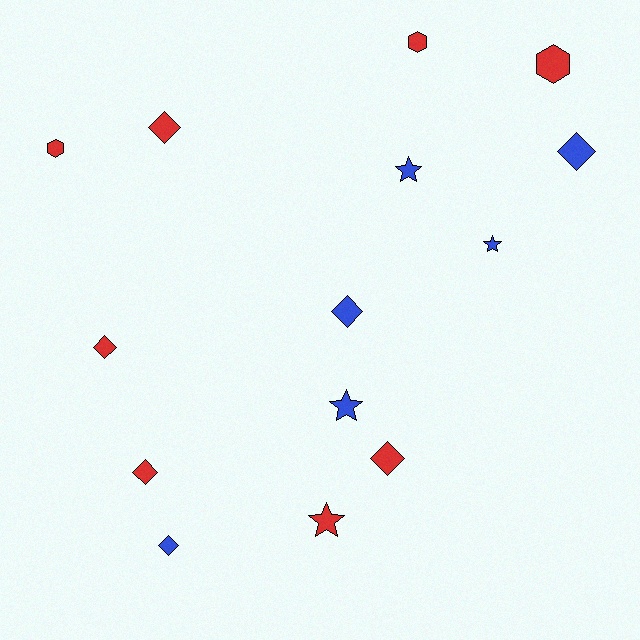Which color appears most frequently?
Red, with 8 objects.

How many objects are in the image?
There are 14 objects.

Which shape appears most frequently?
Diamond, with 7 objects.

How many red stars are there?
There is 1 red star.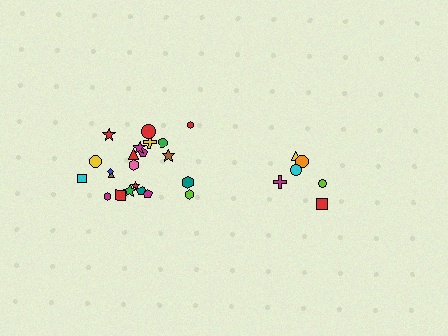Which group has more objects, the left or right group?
The left group.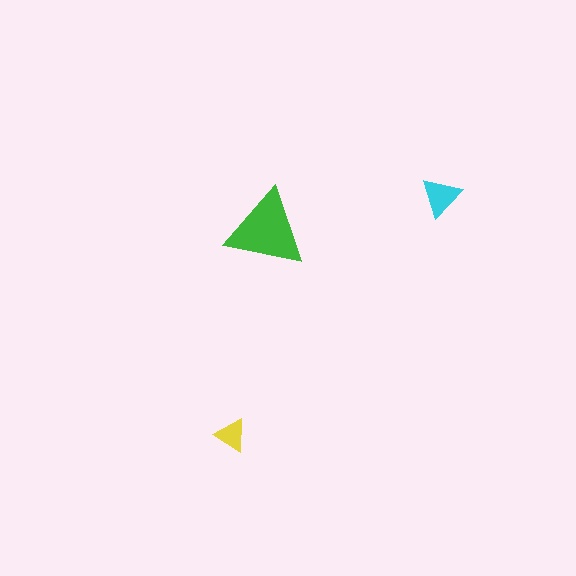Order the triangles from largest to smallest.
the green one, the cyan one, the yellow one.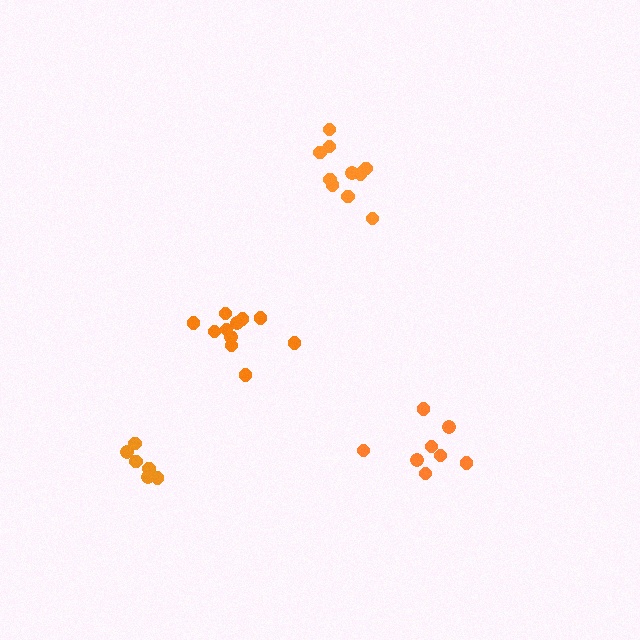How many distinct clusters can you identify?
There are 4 distinct clusters.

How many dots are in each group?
Group 1: 6 dots, Group 2: 8 dots, Group 3: 11 dots, Group 4: 10 dots (35 total).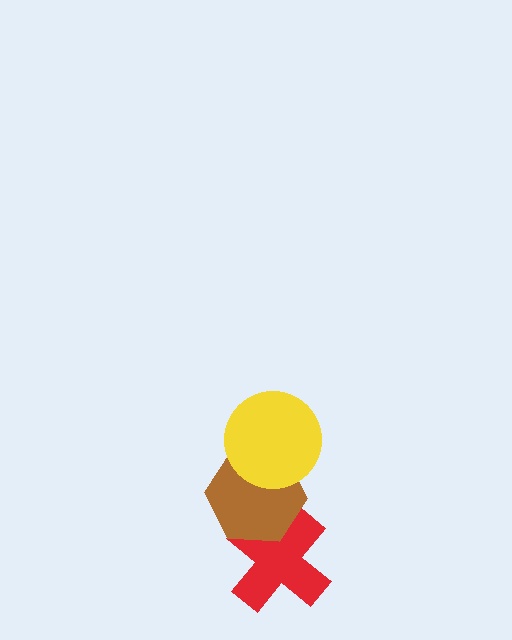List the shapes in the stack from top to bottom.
From top to bottom: the yellow circle, the brown hexagon, the red cross.